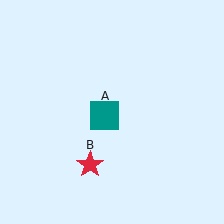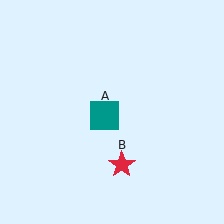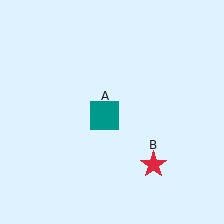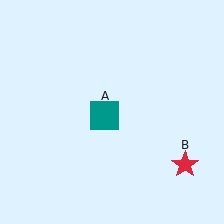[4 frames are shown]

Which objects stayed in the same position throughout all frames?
Teal square (object A) remained stationary.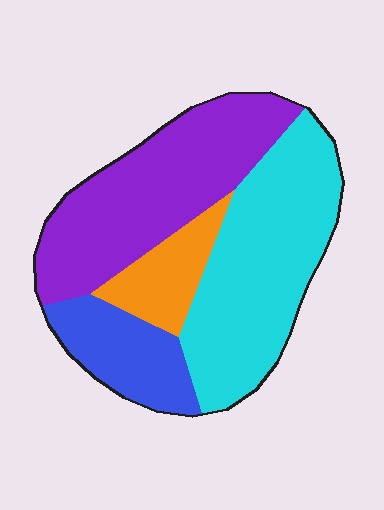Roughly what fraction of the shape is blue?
Blue takes up about one sixth (1/6) of the shape.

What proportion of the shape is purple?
Purple takes up between a third and a half of the shape.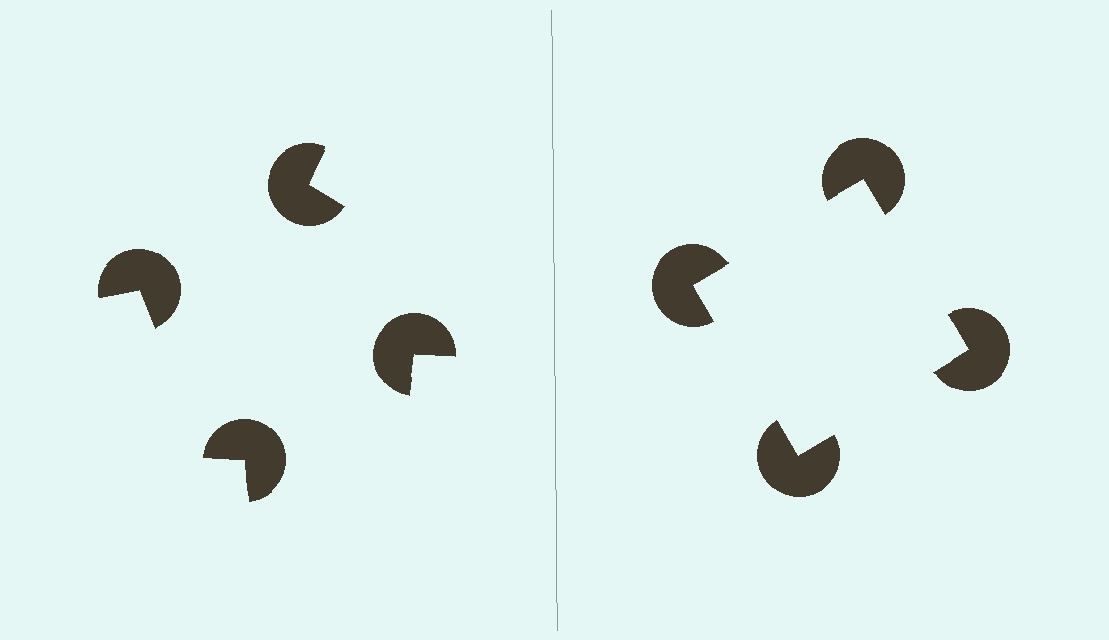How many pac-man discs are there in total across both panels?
8 — 4 on each side.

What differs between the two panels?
The pac-man discs are positioned identically on both sides; only the wedge orientations differ. On the right they align to a square; on the left they are misaligned.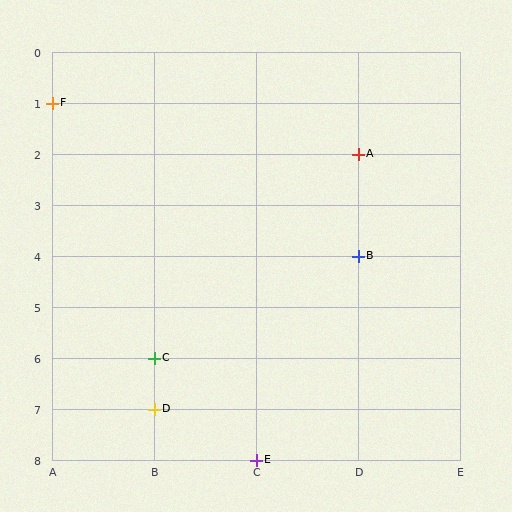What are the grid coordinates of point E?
Point E is at grid coordinates (C, 8).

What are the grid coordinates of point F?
Point F is at grid coordinates (A, 1).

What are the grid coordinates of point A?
Point A is at grid coordinates (D, 2).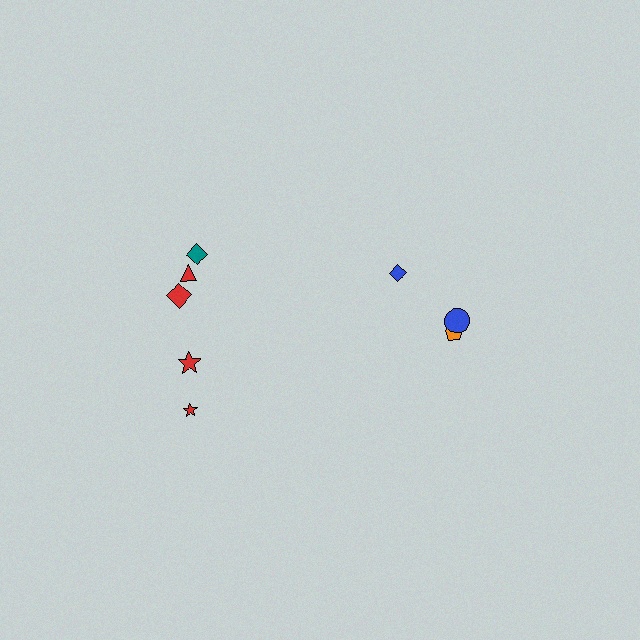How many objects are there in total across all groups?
There are 8 objects.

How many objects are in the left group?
There are 5 objects.